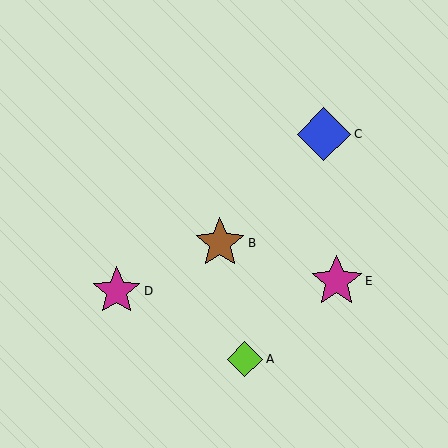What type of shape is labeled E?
Shape E is a magenta star.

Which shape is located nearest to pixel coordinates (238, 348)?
The lime diamond (labeled A) at (245, 359) is nearest to that location.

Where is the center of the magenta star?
The center of the magenta star is at (337, 281).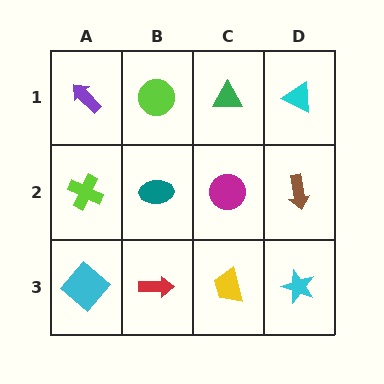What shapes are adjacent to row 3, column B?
A teal ellipse (row 2, column B), a cyan diamond (row 3, column A), a yellow trapezoid (row 3, column C).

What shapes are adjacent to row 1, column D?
A brown arrow (row 2, column D), a green triangle (row 1, column C).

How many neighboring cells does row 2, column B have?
4.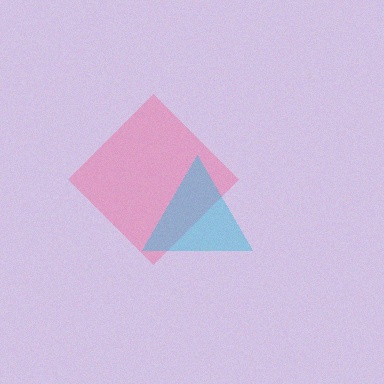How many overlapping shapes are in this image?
There are 2 overlapping shapes in the image.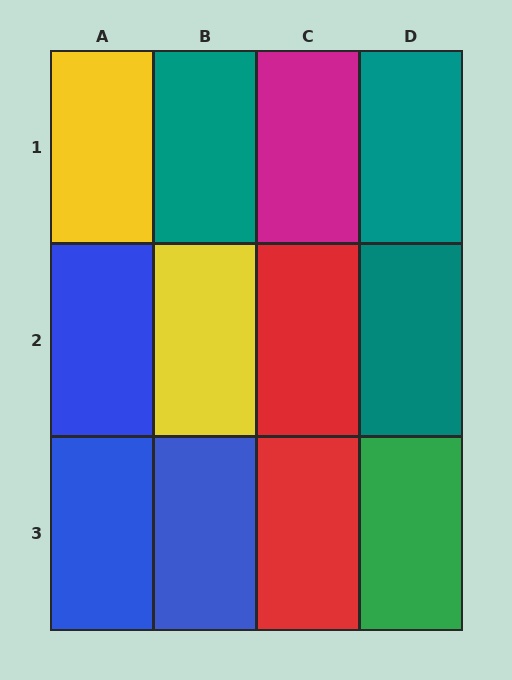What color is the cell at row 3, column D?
Green.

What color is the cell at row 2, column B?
Yellow.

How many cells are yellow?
2 cells are yellow.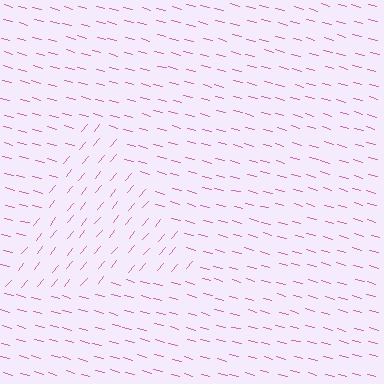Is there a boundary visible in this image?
Yes, there is a texture boundary formed by a change in line orientation.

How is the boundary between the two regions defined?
The boundary is defined purely by a change in line orientation (approximately 65 degrees difference). All lines are the same color and thickness.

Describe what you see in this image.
The image is filled with small pink line segments. A triangle region in the image has lines oriented differently from the surrounding lines, creating a visible texture boundary.